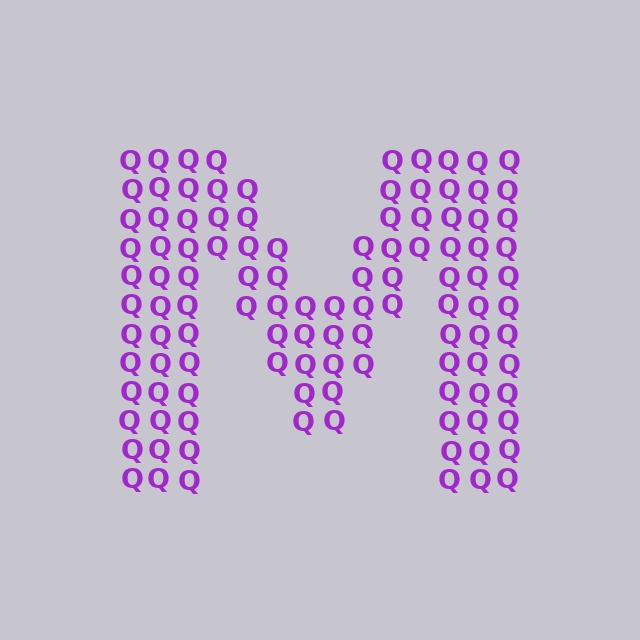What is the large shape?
The large shape is the letter M.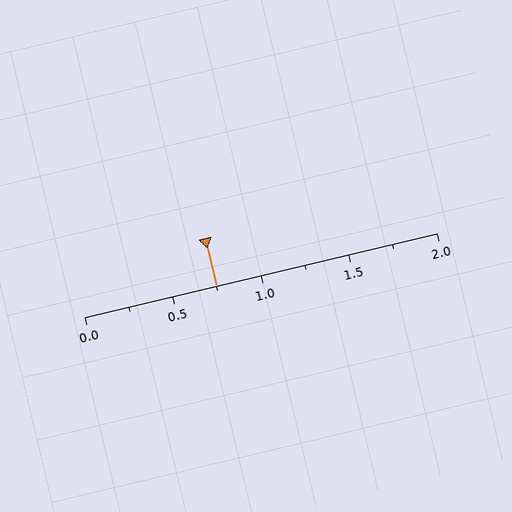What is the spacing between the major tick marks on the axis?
The major ticks are spaced 0.5 apart.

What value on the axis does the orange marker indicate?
The marker indicates approximately 0.75.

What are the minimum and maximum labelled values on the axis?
The axis runs from 0.0 to 2.0.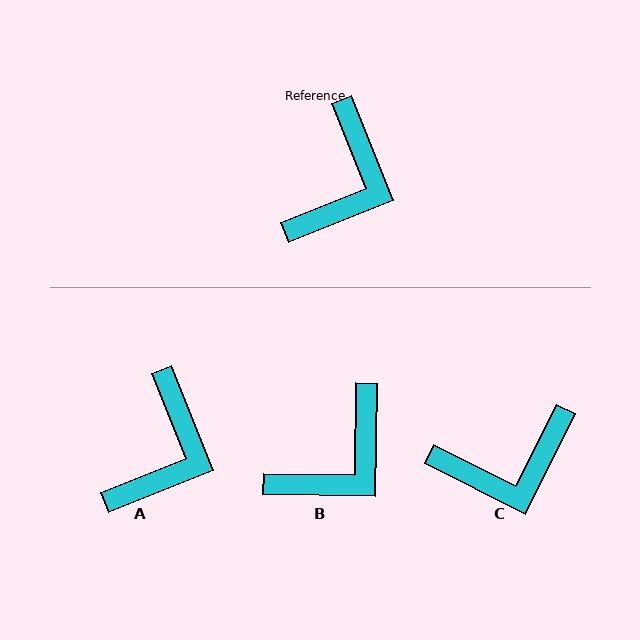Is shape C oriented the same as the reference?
No, it is off by about 48 degrees.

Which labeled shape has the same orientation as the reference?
A.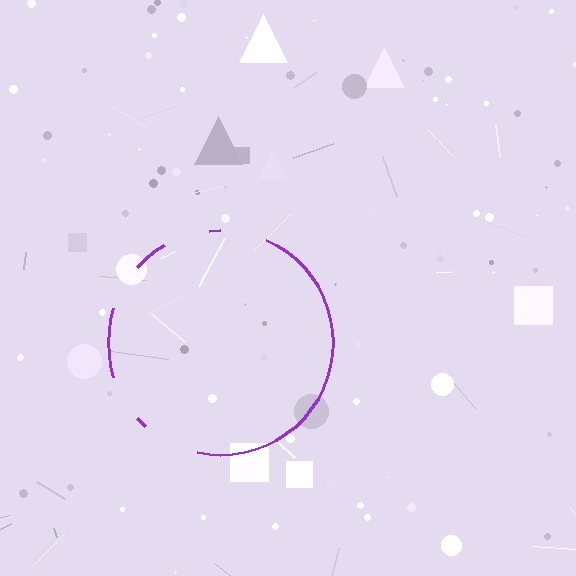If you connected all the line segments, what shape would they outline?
They would outline a circle.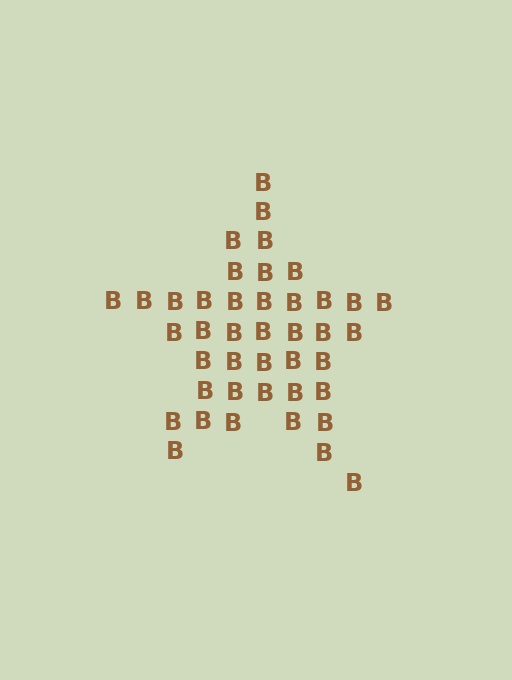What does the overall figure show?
The overall figure shows a star.